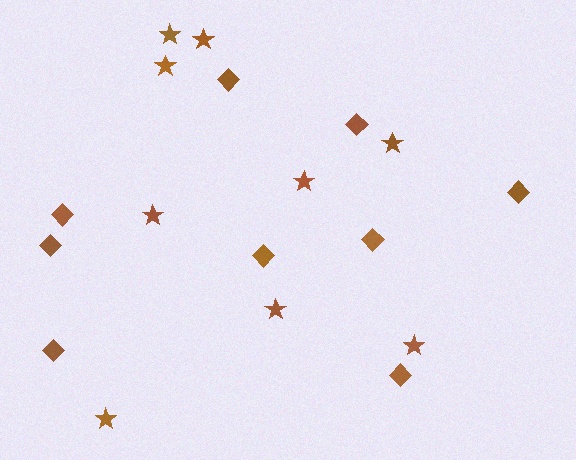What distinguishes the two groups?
There are 2 groups: one group of diamonds (9) and one group of stars (9).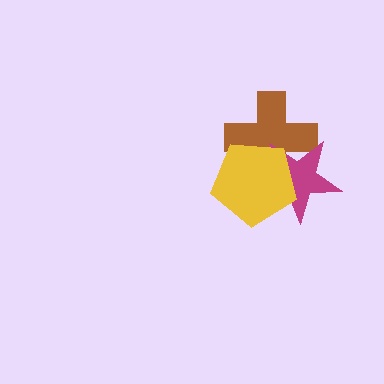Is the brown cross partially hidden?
Yes, it is partially covered by another shape.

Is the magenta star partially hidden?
Yes, it is partially covered by another shape.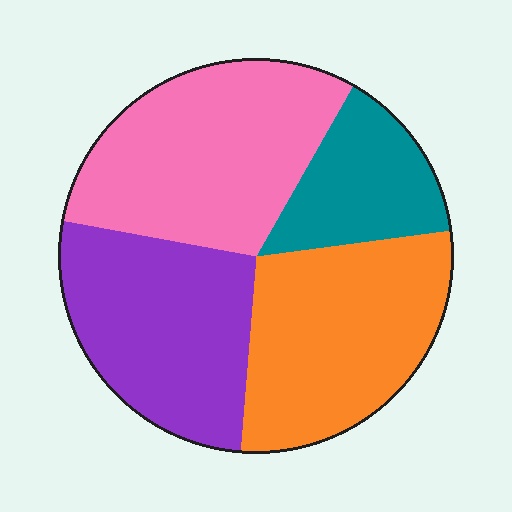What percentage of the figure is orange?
Orange takes up between a quarter and a half of the figure.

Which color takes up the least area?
Teal, at roughly 15%.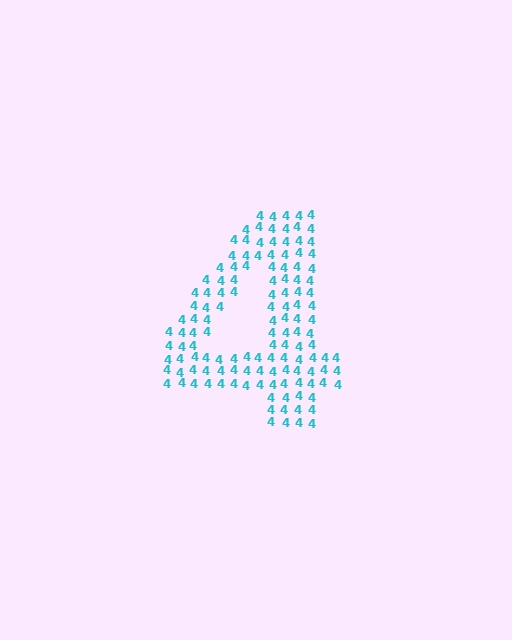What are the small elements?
The small elements are digit 4's.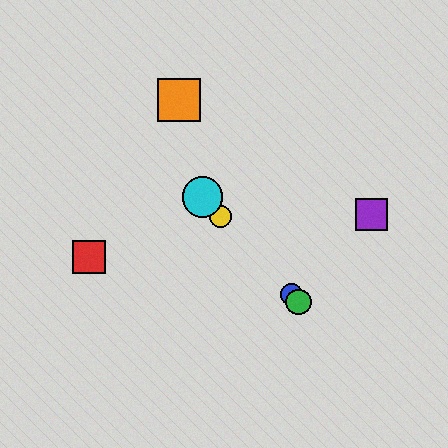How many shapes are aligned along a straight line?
4 shapes (the blue circle, the green circle, the yellow circle, the cyan circle) are aligned along a straight line.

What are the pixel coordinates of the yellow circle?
The yellow circle is at (220, 216).